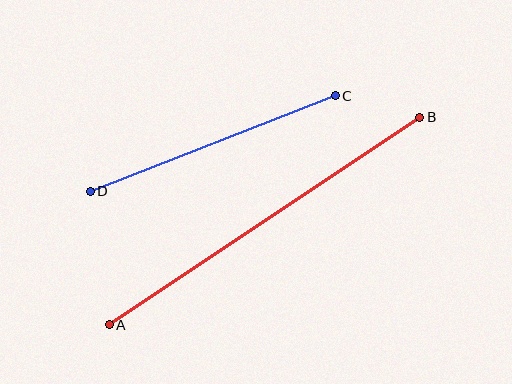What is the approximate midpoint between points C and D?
The midpoint is at approximately (213, 144) pixels.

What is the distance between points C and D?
The distance is approximately 263 pixels.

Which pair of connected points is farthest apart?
Points A and B are farthest apart.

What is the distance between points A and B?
The distance is approximately 373 pixels.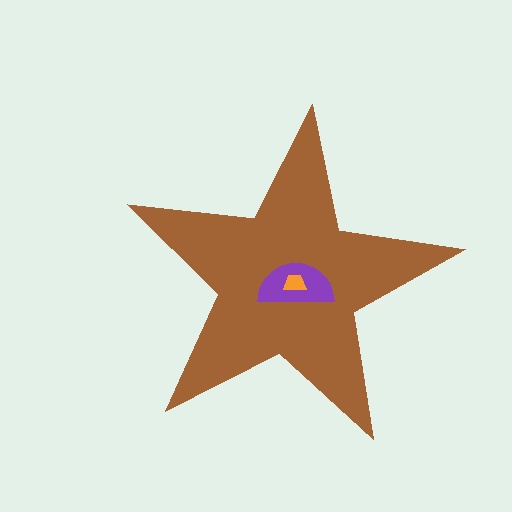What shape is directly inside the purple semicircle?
The orange trapezoid.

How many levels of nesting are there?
3.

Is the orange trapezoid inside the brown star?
Yes.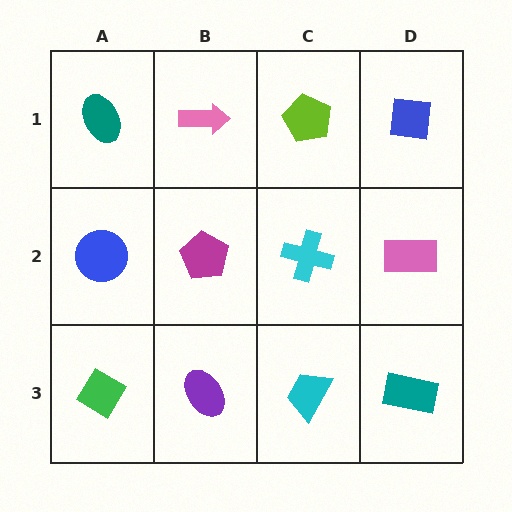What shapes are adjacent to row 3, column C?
A cyan cross (row 2, column C), a purple ellipse (row 3, column B), a teal rectangle (row 3, column D).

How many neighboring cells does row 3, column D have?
2.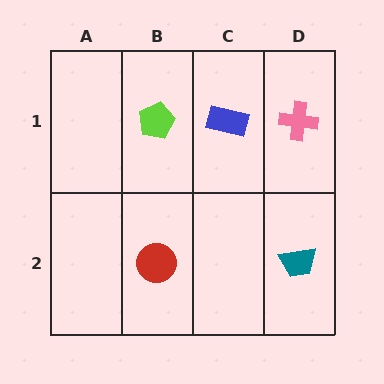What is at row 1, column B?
A lime pentagon.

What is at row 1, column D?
A pink cross.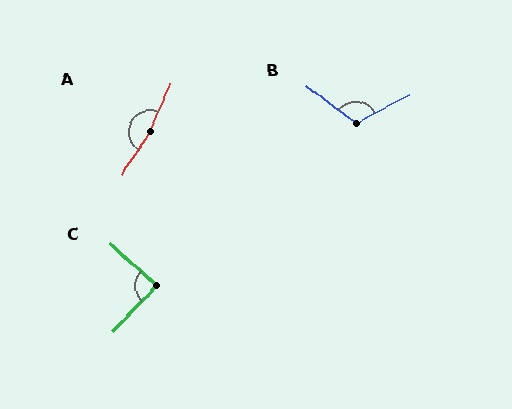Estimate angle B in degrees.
Approximately 114 degrees.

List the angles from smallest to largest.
C (89°), B (114°), A (169°).